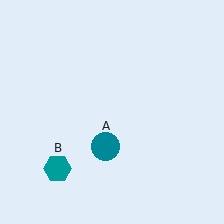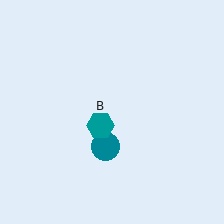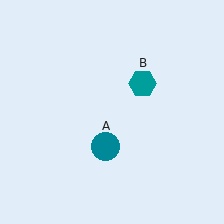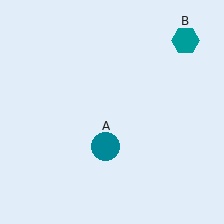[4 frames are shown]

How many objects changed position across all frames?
1 object changed position: teal hexagon (object B).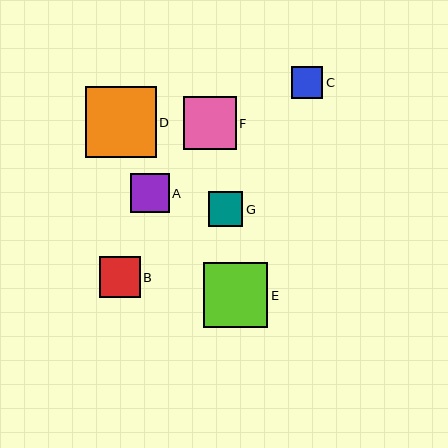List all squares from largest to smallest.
From largest to smallest: D, E, F, B, A, G, C.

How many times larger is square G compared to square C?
Square G is approximately 1.1 times the size of square C.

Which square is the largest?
Square D is the largest with a size of approximately 71 pixels.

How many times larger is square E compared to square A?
Square E is approximately 1.7 times the size of square A.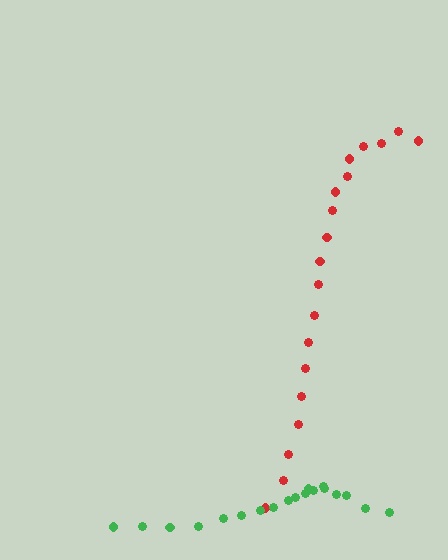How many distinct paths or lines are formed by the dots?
There are 2 distinct paths.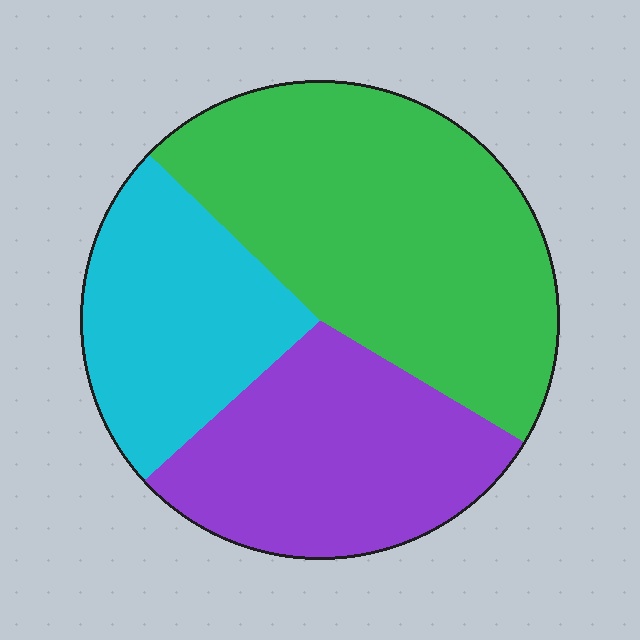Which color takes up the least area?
Cyan, at roughly 25%.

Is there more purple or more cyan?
Purple.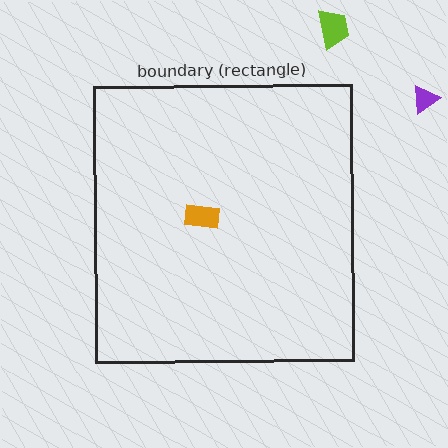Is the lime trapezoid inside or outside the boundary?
Outside.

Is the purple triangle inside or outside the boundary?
Outside.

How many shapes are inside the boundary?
1 inside, 2 outside.